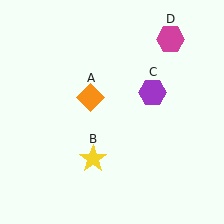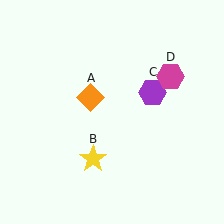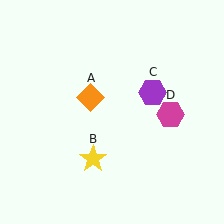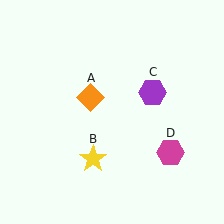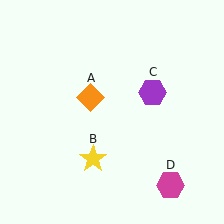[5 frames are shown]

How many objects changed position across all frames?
1 object changed position: magenta hexagon (object D).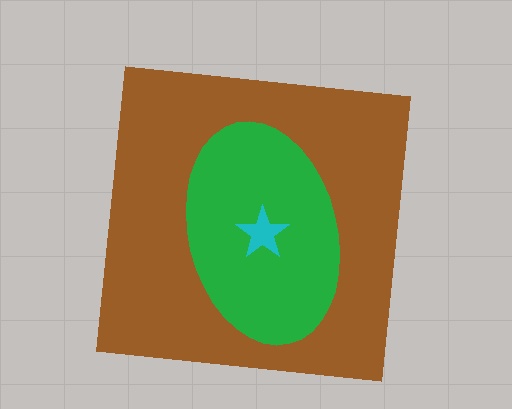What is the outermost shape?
The brown square.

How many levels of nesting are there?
3.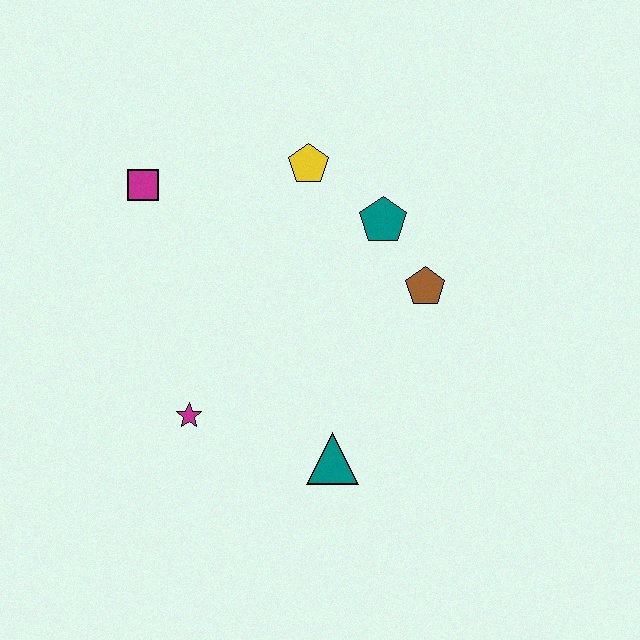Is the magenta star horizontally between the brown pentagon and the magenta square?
Yes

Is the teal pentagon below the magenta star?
No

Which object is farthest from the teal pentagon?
The magenta star is farthest from the teal pentagon.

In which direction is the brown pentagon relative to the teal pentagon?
The brown pentagon is below the teal pentagon.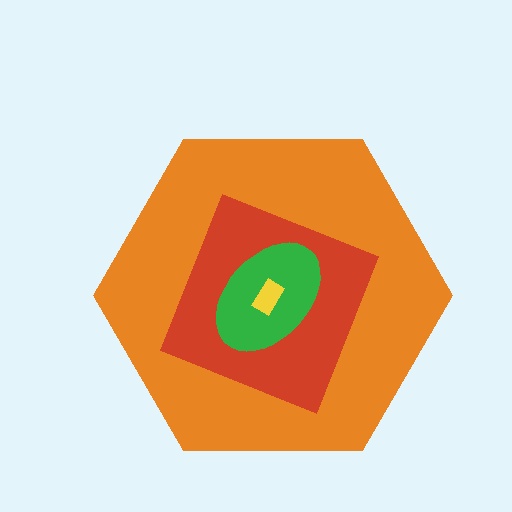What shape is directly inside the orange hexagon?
The red square.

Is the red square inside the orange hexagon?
Yes.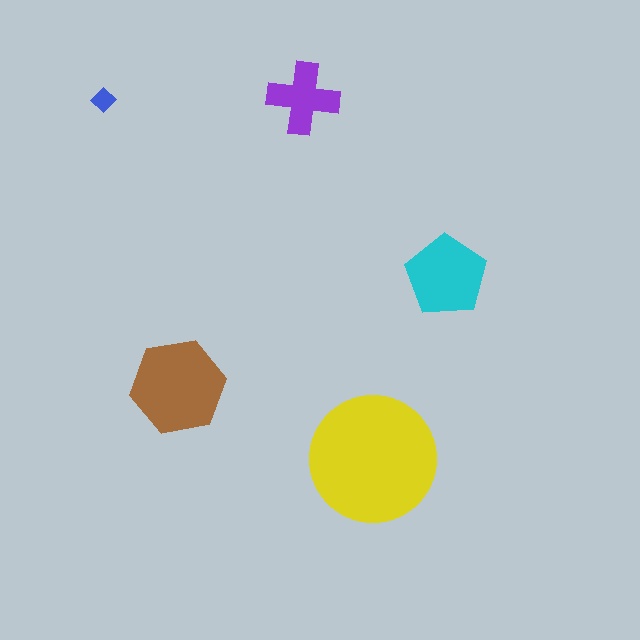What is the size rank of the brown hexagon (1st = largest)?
2nd.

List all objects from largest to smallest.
The yellow circle, the brown hexagon, the cyan pentagon, the purple cross, the blue diamond.